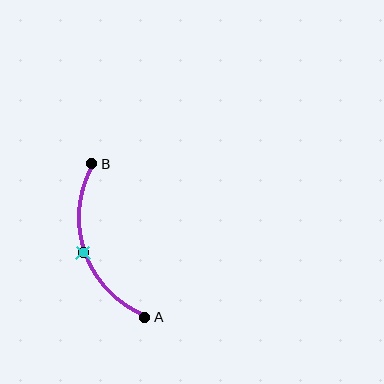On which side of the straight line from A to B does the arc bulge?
The arc bulges to the left of the straight line connecting A and B.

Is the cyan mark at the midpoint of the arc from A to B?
Yes. The cyan mark lies on the arc at equal arc-length from both A and B — it is the arc midpoint.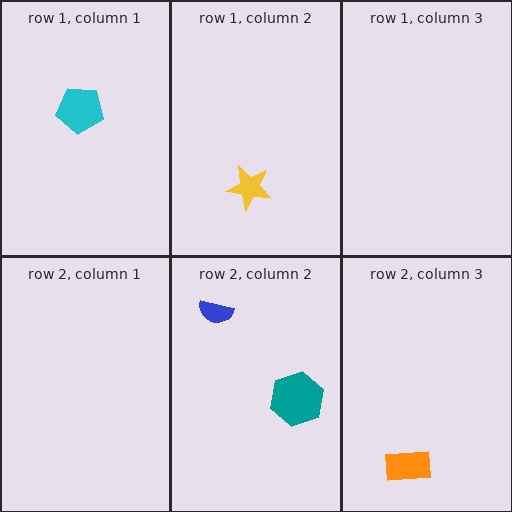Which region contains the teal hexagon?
The row 2, column 2 region.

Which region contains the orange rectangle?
The row 2, column 3 region.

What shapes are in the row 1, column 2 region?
The yellow star.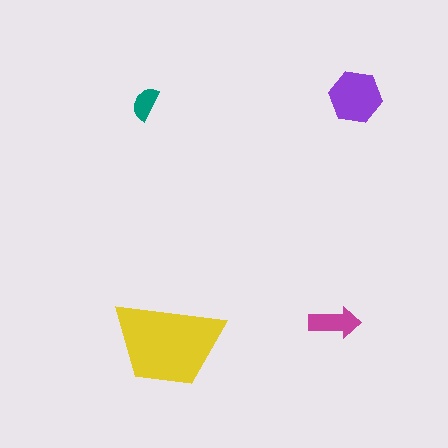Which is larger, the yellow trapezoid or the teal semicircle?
The yellow trapezoid.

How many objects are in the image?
There are 4 objects in the image.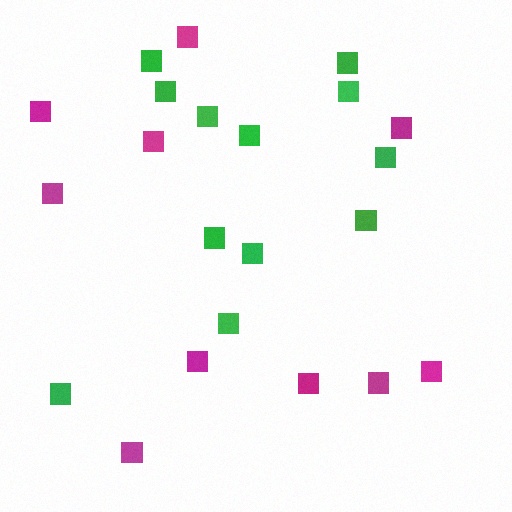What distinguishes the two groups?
There are 2 groups: one group of green squares (12) and one group of magenta squares (10).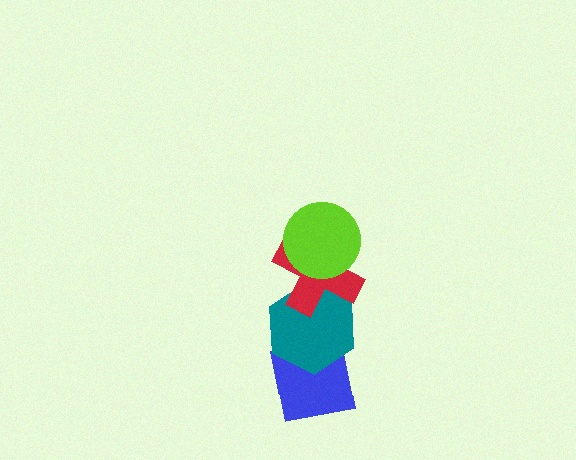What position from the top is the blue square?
The blue square is 4th from the top.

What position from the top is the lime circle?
The lime circle is 1st from the top.